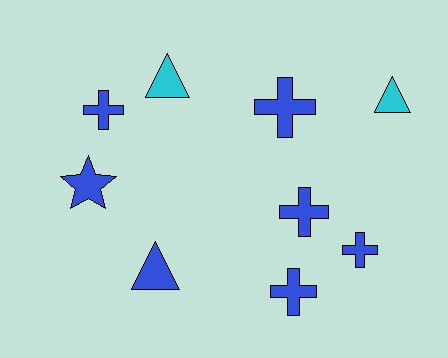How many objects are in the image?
There are 9 objects.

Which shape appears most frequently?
Cross, with 5 objects.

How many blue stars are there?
There is 1 blue star.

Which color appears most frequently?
Blue, with 7 objects.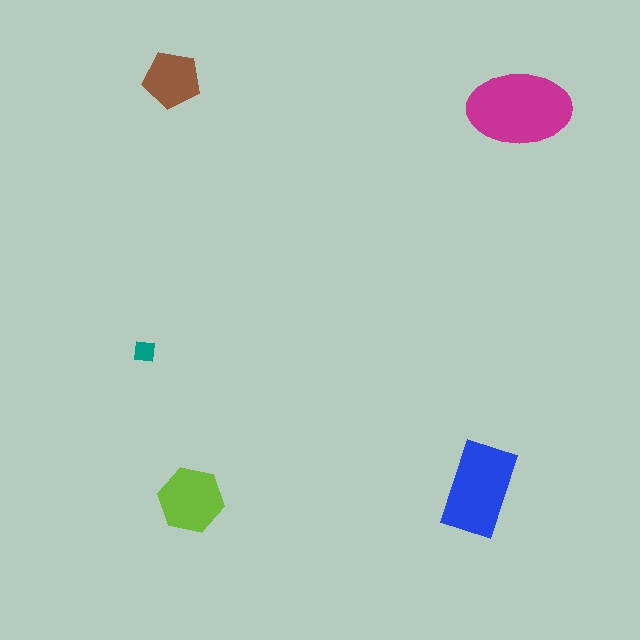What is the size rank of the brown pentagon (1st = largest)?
4th.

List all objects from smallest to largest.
The teal square, the brown pentagon, the lime hexagon, the blue rectangle, the magenta ellipse.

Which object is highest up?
The brown pentagon is topmost.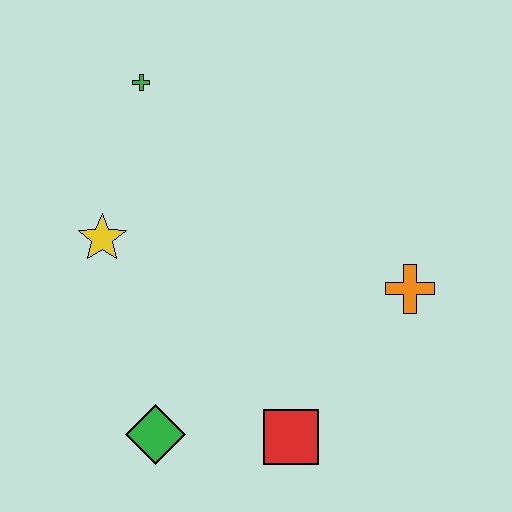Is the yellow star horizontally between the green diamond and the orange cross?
No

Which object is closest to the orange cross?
The red square is closest to the orange cross.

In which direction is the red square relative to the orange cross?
The red square is below the orange cross.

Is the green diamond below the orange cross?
Yes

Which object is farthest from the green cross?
The red square is farthest from the green cross.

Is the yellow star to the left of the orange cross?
Yes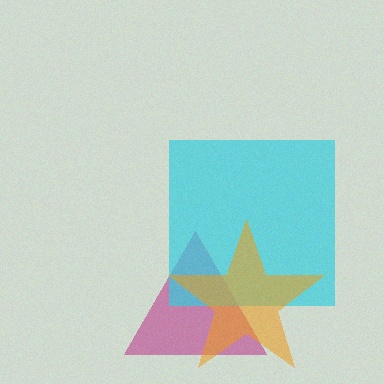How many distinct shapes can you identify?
There are 3 distinct shapes: a magenta triangle, a cyan square, an orange star.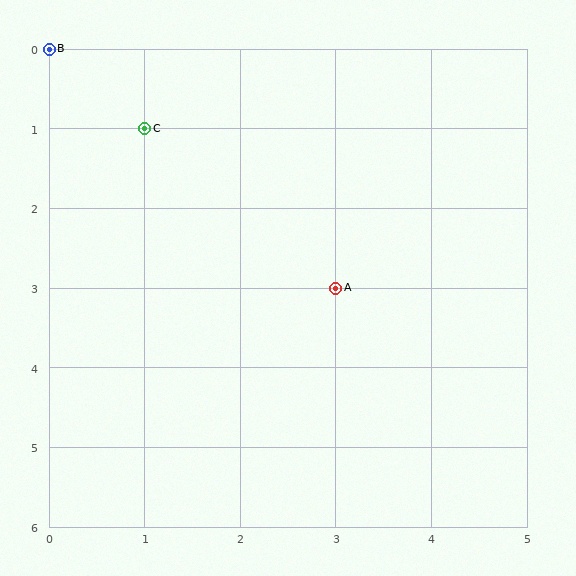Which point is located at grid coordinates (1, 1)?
Point C is at (1, 1).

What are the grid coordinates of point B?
Point B is at grid coordinates (0, 0).